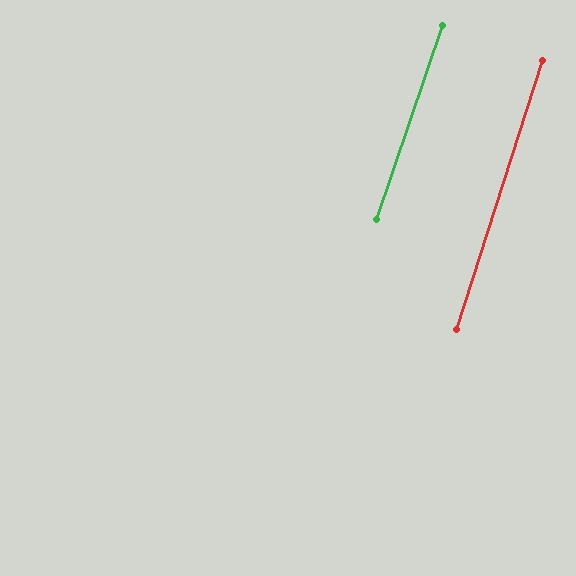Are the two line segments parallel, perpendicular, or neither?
Parallel — their directions differ by only 1.3°.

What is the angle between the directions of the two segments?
Approximately 1 degree.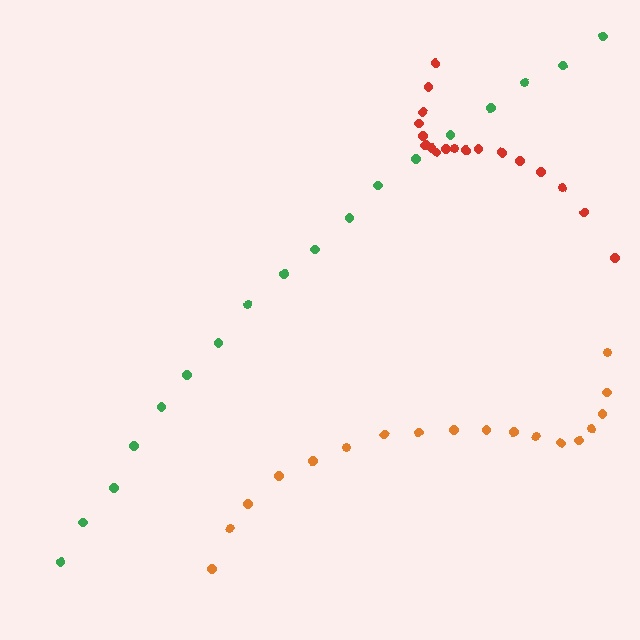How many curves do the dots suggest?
There are 3 distinct paths.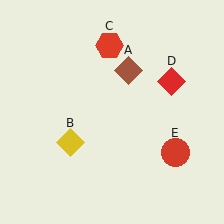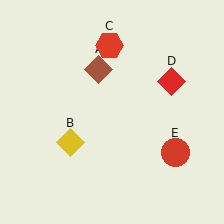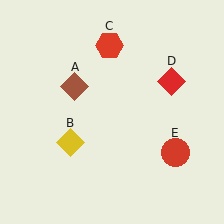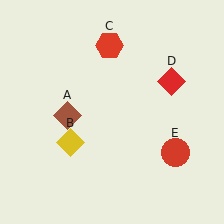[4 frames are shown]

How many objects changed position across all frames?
1 object changed position: brown diamond (object A).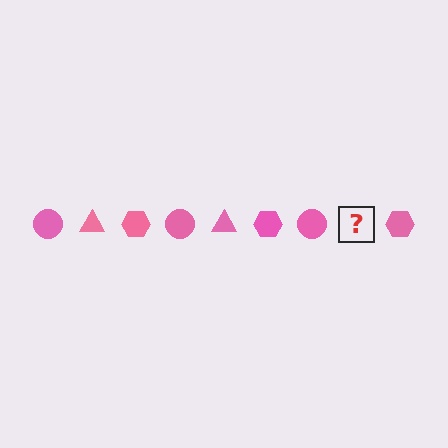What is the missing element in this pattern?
The missing element is a pink triangle.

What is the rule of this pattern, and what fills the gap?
The rule is that the pattern cycles through circle, triangle, hexagon shapes in pink. The gap should be filled with a pink triangle.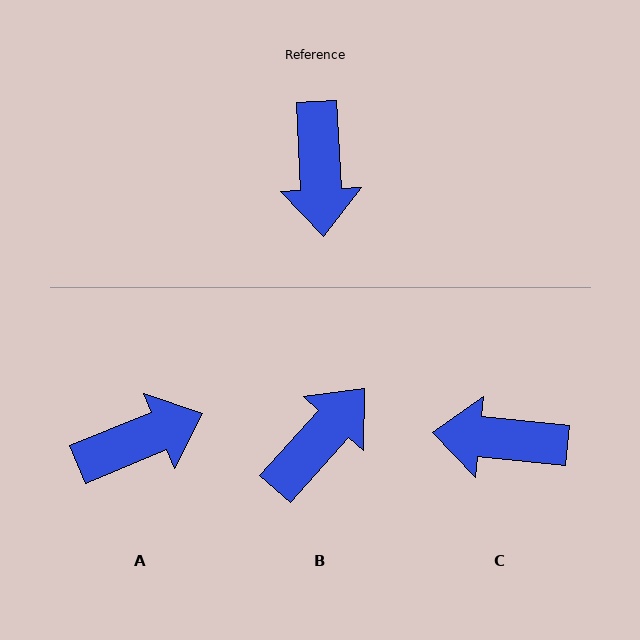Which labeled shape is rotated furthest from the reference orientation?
B, about 136 degrees away.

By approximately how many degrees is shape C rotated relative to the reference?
Approximately 98 degrees clockwise.